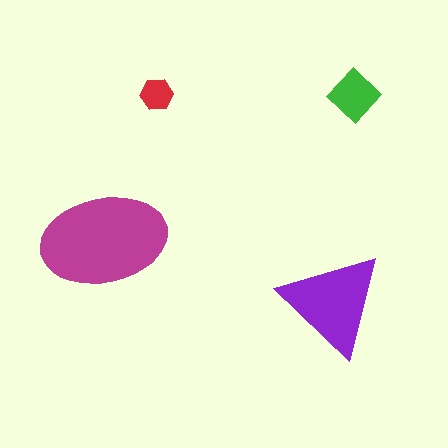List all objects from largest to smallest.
The magenta ellipse, the purple triangle, the green diamond, the red hexagon.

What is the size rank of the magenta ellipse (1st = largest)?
1st.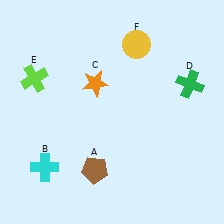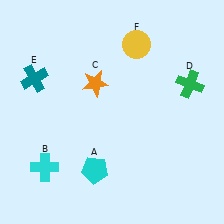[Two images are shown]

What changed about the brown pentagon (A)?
In Image 1, A is brown. In Image 2, it changed to cyan.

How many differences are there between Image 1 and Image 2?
There are 2 differences between the two images.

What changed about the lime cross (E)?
In Image 1, E is lime. In Image 2, it changed to teal.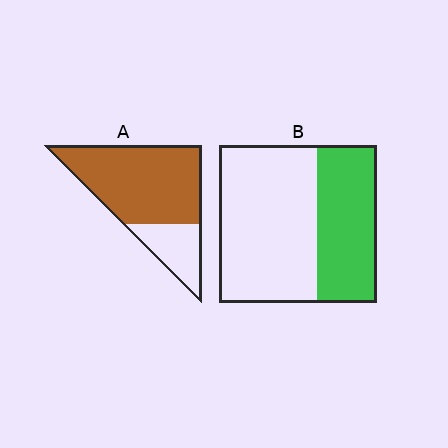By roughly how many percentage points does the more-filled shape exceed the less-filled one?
By roughly 35 percentage points (A over B).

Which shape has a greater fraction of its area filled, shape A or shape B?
Shape A.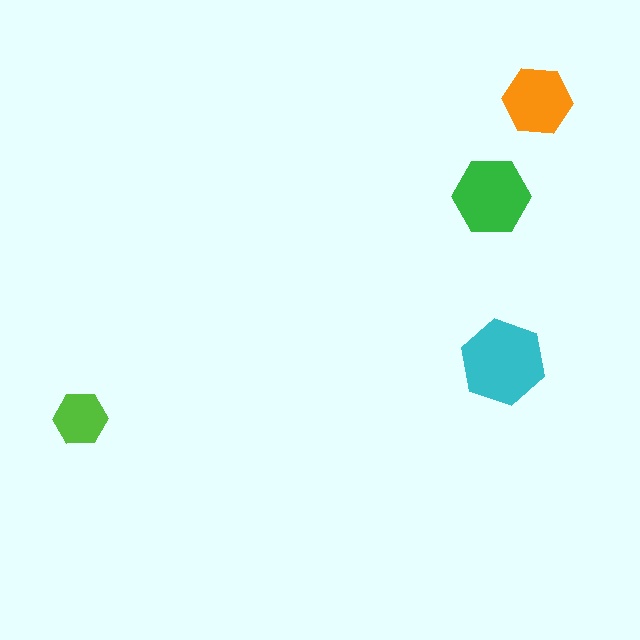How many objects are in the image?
There are 4 objects in the image.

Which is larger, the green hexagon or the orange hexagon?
The green one.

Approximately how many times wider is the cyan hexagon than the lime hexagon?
About 1.5 times wider.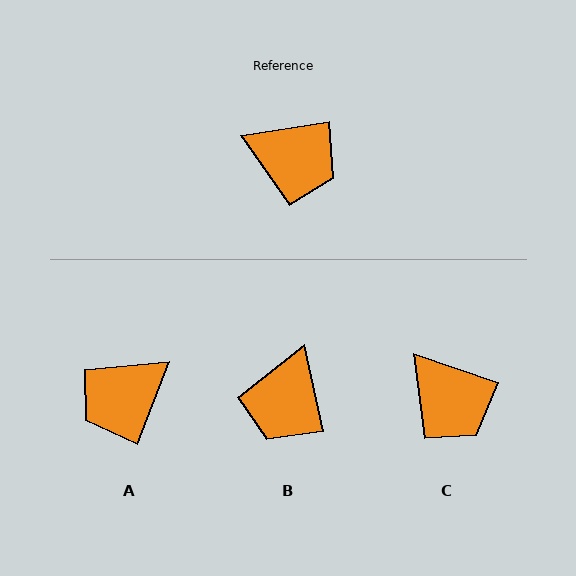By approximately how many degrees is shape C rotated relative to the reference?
Approximately 27 degrees clockwise.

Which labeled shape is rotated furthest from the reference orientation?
A, about 120 degrees away.